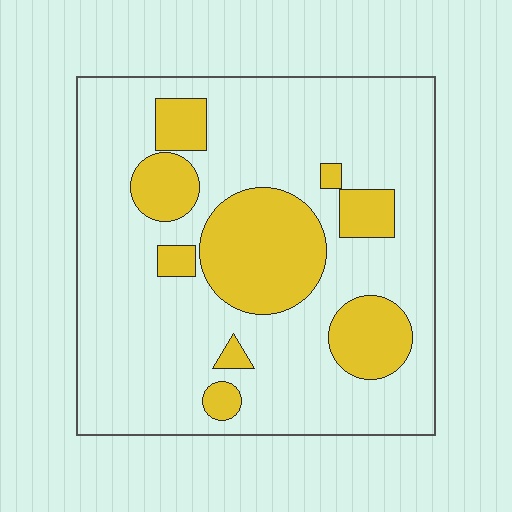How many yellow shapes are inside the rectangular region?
9.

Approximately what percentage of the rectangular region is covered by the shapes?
Approximately 25%.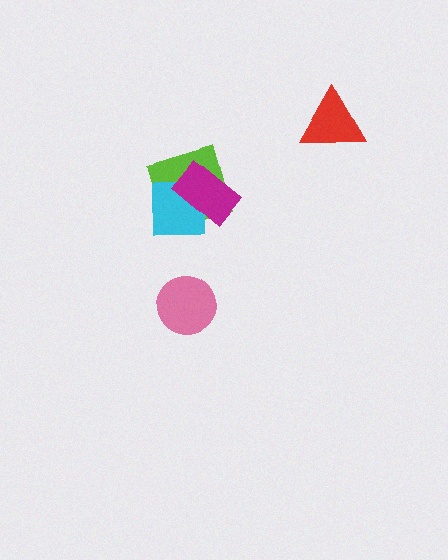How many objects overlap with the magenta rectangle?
2 objects overlap with the magenta rectangle.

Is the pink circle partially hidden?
No, no other shape covers it.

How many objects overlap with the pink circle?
0 objects overlap with the pink circle.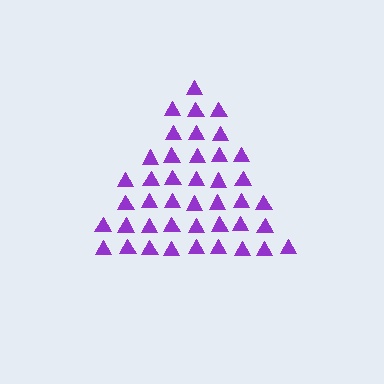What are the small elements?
The small elements are triangles.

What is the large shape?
The large shape is a triangle.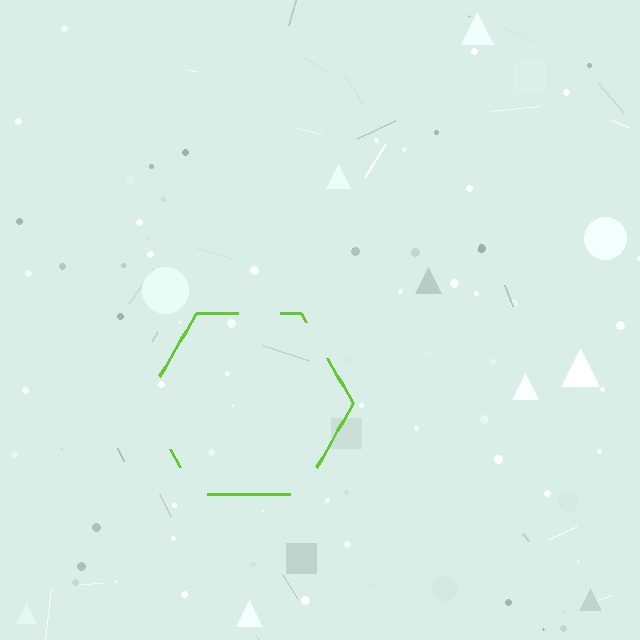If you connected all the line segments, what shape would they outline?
They would outline a hexagon.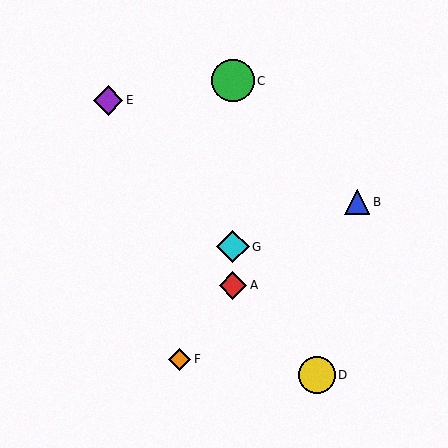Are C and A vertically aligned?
Yes, both are at x≈233.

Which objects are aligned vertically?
Objects A, C, G are aligned vertically.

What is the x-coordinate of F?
Object F is at x≈180.